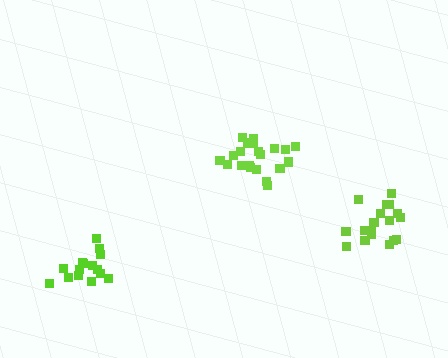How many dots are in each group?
Group 1: 15 dots, Group 2: 21 dots, Group 3: 18 dots (54 total).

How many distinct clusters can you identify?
There are 3 distinct clusters.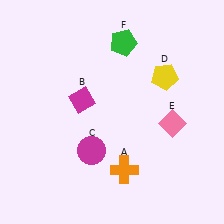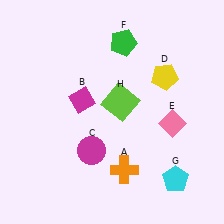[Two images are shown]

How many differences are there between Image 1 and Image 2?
There are 2 differences between the two images.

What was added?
A cyan pentagon (G), a lime square (H) were added in Image 2.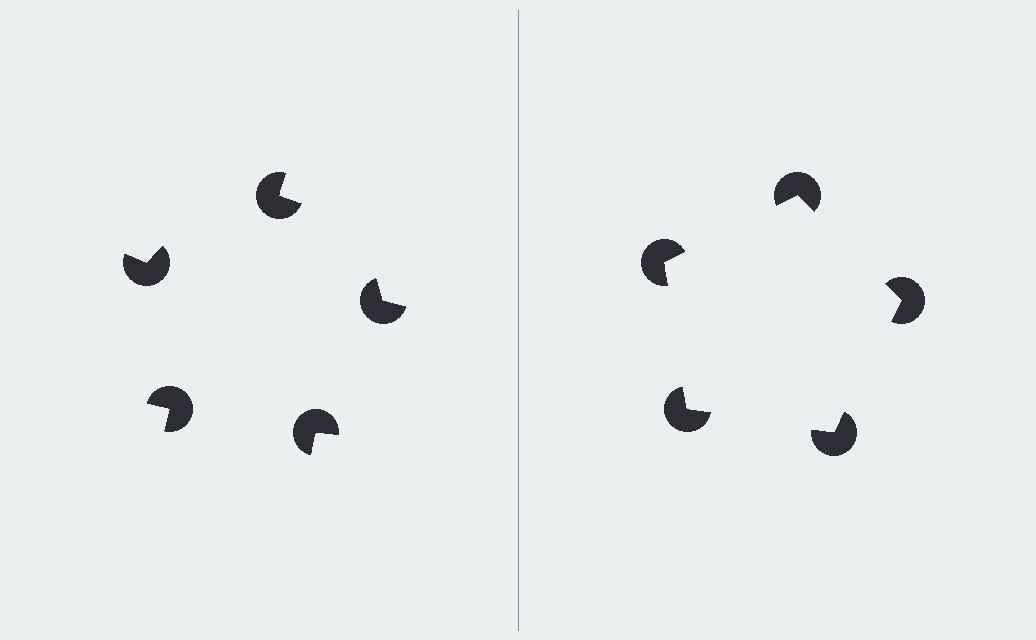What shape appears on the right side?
An illusory pentagon.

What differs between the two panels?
The pac-man discs are positioned identically on both sides; only the wedge orientations differ. On the right they align to a pentagon; on the left they are misaligned.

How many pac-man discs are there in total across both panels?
10 — 5 on each side.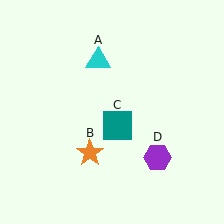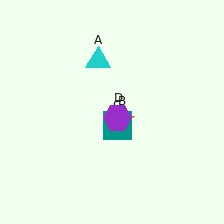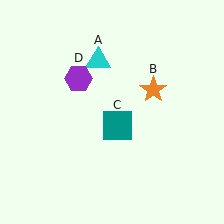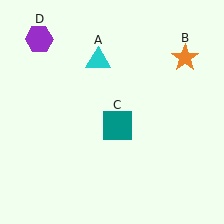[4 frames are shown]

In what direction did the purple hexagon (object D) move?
The purple hexagon (object D) moved up and to the left.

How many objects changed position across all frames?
2 objects changed position: orange star (object B), purple hexagon (object D).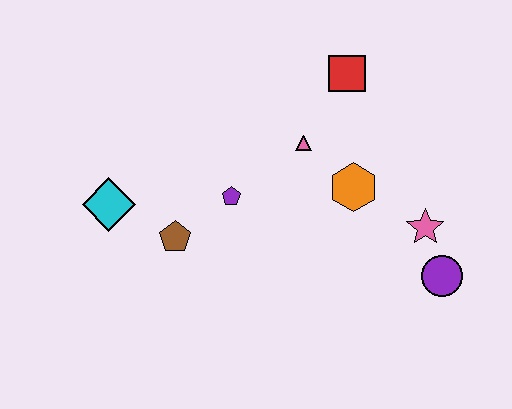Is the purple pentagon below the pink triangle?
Yes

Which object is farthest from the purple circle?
The cyan diamond is farthest from the purple circle.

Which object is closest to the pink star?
The purple circle is closest to the pink star.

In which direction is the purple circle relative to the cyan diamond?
The purple circle is to the right of the cyan diamond.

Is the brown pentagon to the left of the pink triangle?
Yes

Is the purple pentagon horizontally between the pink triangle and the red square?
No